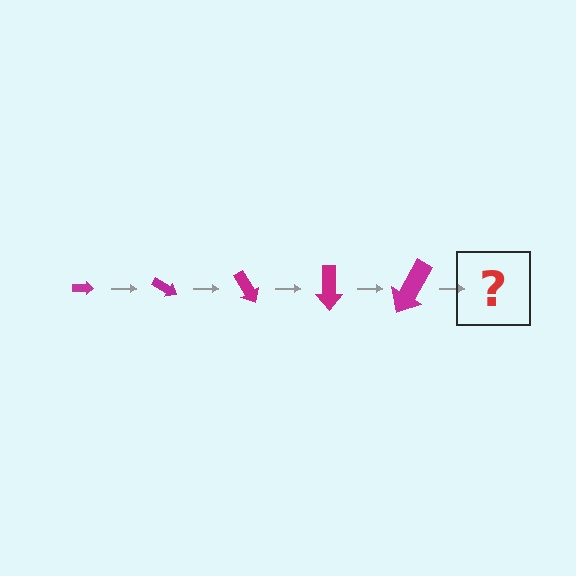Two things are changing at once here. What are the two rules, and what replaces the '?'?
The two rules are that the arrow grows larger each step and it rotates 30 degrees each step. The '?' should be an arrow, larger than the previous one and rotated 150 degrees from the start.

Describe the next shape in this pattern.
It should be an arrow, larger than the previous one and rotated 150 degrees from the start.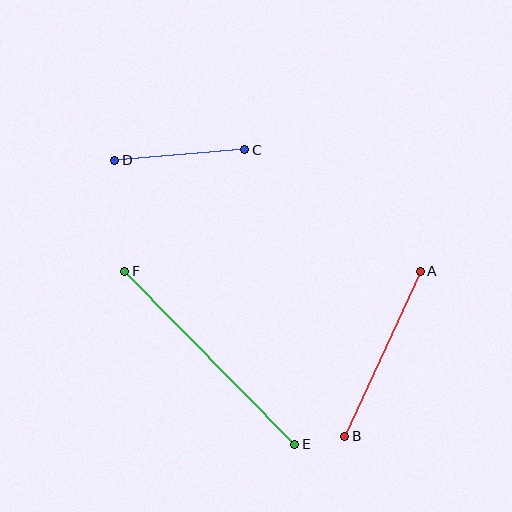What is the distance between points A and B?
The distance is approximately 182 pixels.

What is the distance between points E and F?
The distance is approximately 242 pixels.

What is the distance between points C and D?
The distance is approximately 130 pixels.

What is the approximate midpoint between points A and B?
The midpoint is at approximately (382, 354) pixels.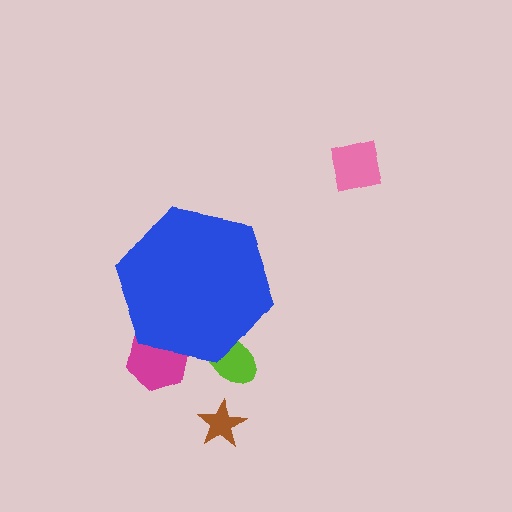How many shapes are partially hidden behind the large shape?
2 shapes are partially hidden.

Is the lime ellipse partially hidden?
Yes, the lime ellipse is partially hidden behind the blue hexagon.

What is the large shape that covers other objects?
A blue hexagon.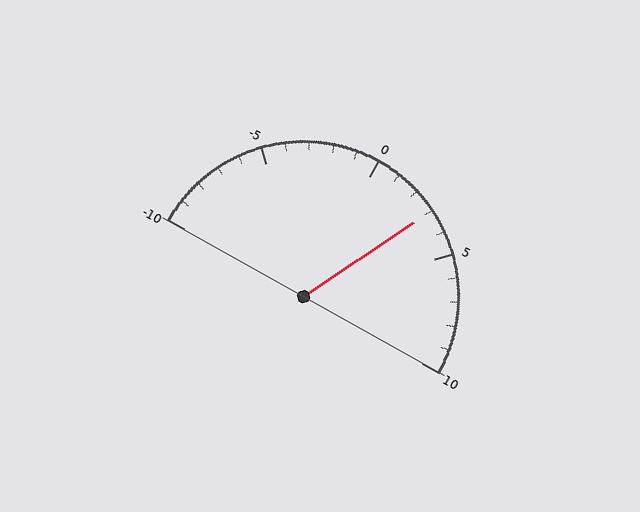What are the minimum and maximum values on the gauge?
The gauge ranges from -10 to 10.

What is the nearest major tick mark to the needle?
The nearest major tick mark is 5.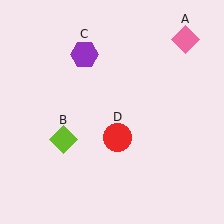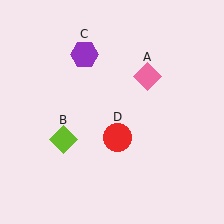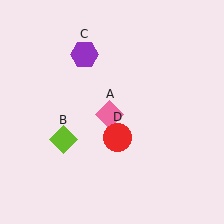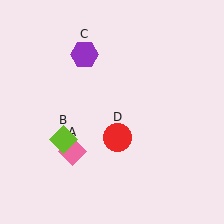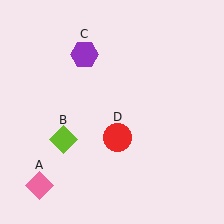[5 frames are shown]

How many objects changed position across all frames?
1 object changed position: pink diamond (object A).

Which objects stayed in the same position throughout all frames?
Lime diamond (object B) and purple hexagon (object C) and red circle (object D) remained stationary.